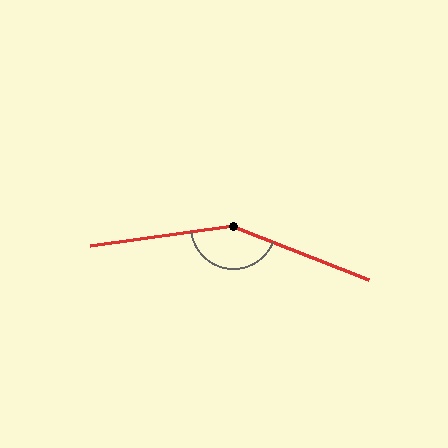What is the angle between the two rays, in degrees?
Approximately 151 degrees.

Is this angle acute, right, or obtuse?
It is obtuse.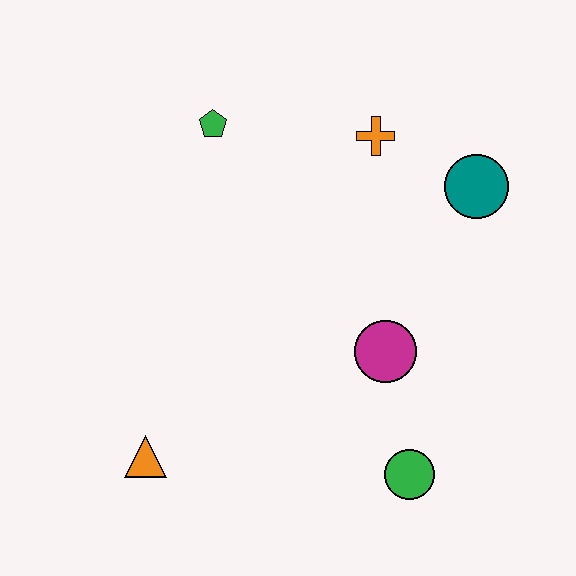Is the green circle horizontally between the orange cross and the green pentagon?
No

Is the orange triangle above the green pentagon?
No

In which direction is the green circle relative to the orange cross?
The green circle is below the orange cross.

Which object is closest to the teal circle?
The orange cross is closest to the teal circle.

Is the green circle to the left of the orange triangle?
No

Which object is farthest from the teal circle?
The orange triangle is farthest from the teal circle.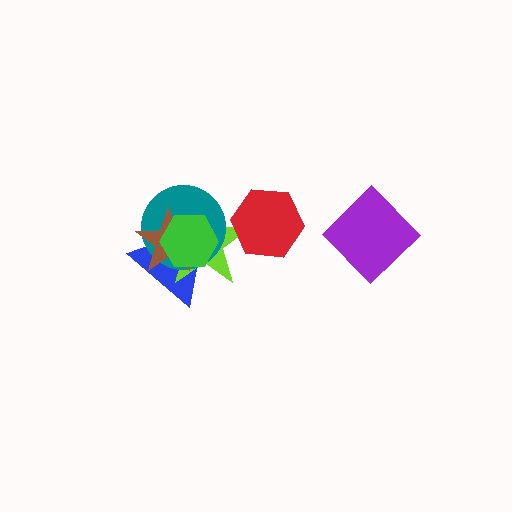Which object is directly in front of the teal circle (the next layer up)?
The brown star is directly in front of the teal circle.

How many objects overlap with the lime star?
5 objects overlap with the lime star.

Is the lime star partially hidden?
Yes, it is partially covered by another shape.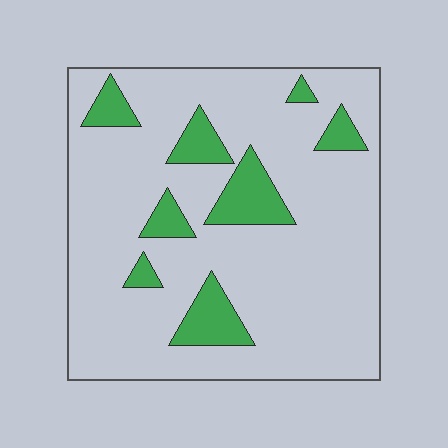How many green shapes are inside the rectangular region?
8.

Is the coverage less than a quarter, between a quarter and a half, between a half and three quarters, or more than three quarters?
Less than a quarter.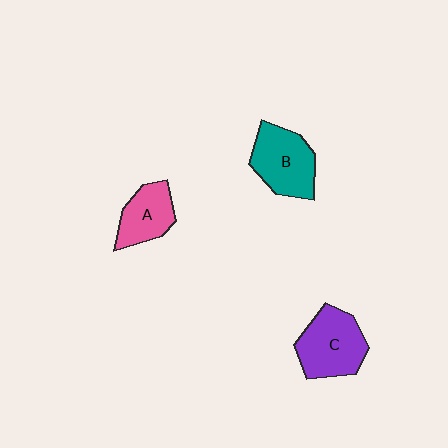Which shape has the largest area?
Shape C (purple).